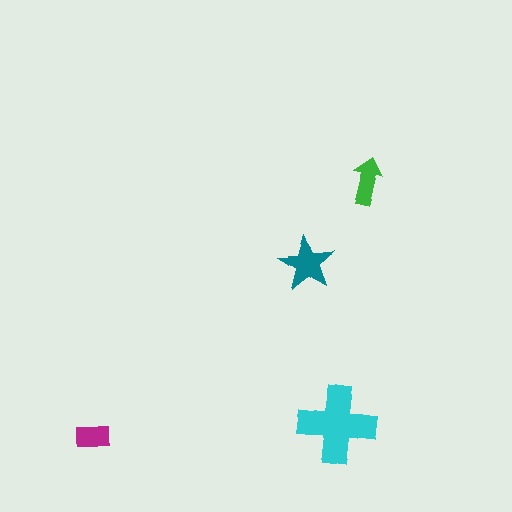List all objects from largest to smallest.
The cyan cross, the teal star, the green arrow, the magenta rectangle.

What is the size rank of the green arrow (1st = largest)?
3rd.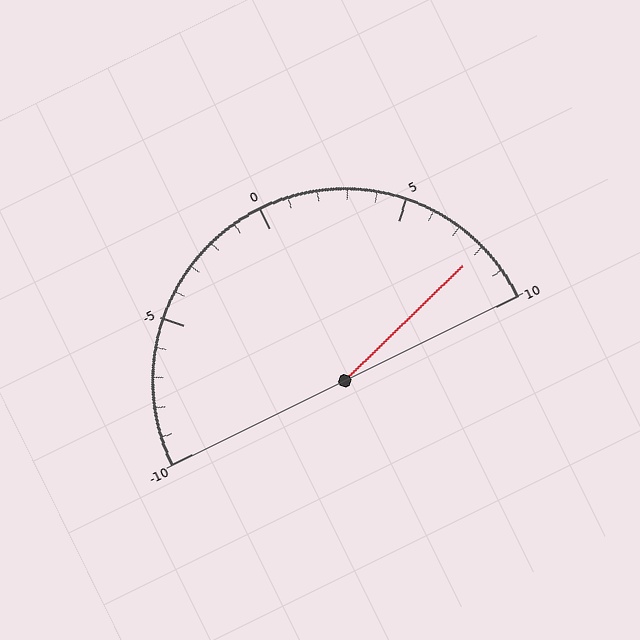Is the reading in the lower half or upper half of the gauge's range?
The reading is in the upper half of the range (-10 to 10).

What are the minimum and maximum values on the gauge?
The gauge ranges from -10 to 10.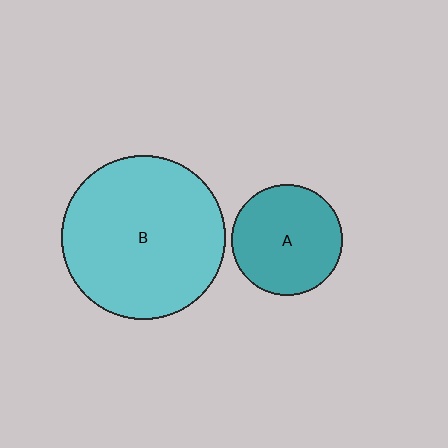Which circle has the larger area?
Circle B (cyan).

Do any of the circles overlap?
No, none of the circles overlap.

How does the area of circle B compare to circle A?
Approximately 2.2 times.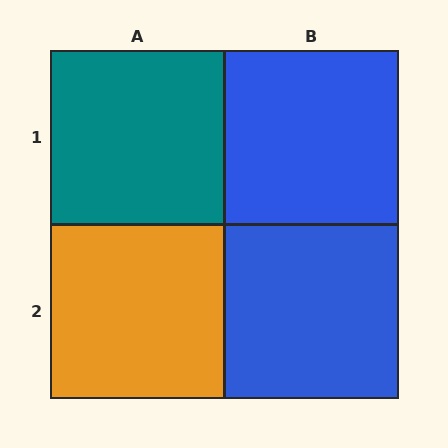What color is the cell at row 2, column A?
Orange.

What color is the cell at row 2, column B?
Blue.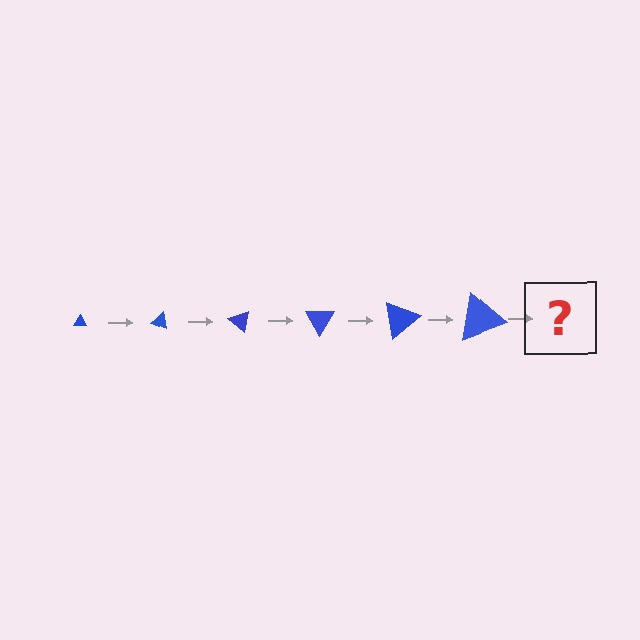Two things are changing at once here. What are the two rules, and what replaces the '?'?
The two rules are that the triangle grows larger each step and it rotates 20 degrees each step. The '?' should be a triangle, larger than the previous one and rotated 120 degrees from the start.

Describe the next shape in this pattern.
It should be a triangle, larger than the previous one and rotated 120 degrees from the start.